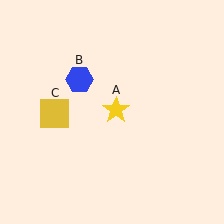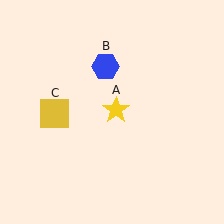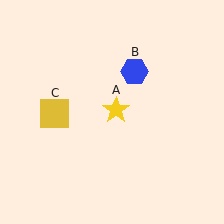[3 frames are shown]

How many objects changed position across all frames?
1 object changed position: blue hexagon (object B).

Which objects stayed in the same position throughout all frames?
Yellow star (object A) and yellow square (object C) remained stationary.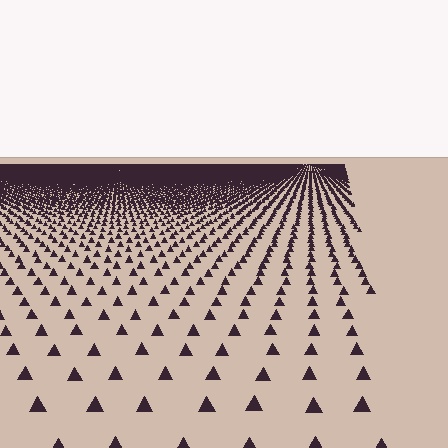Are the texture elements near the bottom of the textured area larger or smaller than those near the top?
Larger. Near the bottom, elements are closer to the viewer and appear at a bigger on-screen size.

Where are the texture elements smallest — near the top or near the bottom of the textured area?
Near the top.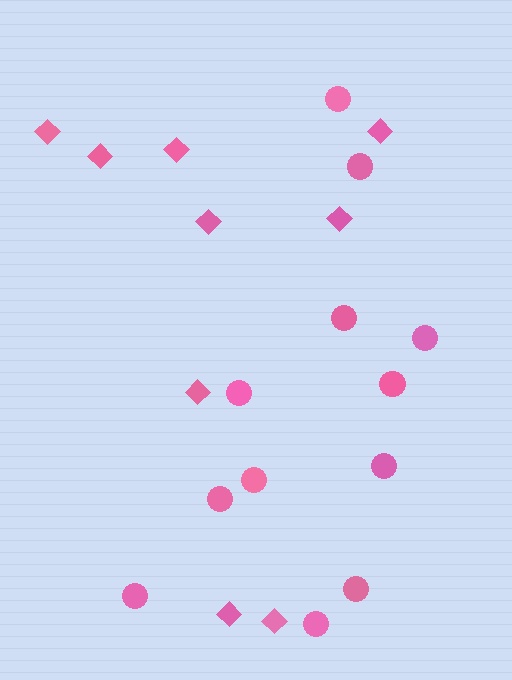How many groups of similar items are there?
There are 2 groups: one group of diamonds (9) and one group of circles (12).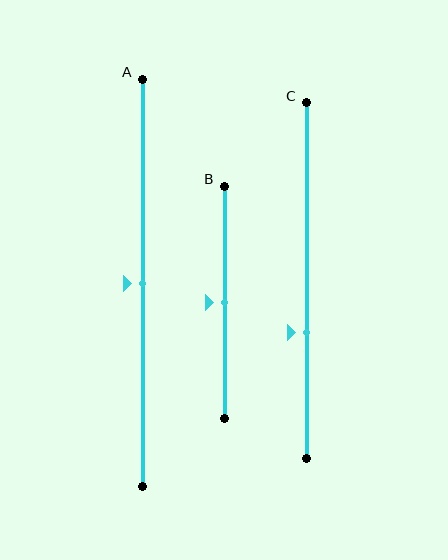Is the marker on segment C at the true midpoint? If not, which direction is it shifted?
No, the marker on segment C is shifted downward by about 15% of the segment length.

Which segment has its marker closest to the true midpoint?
Segment A has its marker closest to the true midpoint.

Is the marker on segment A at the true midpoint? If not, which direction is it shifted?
Yes, the marker on segment A is at the true midpoint.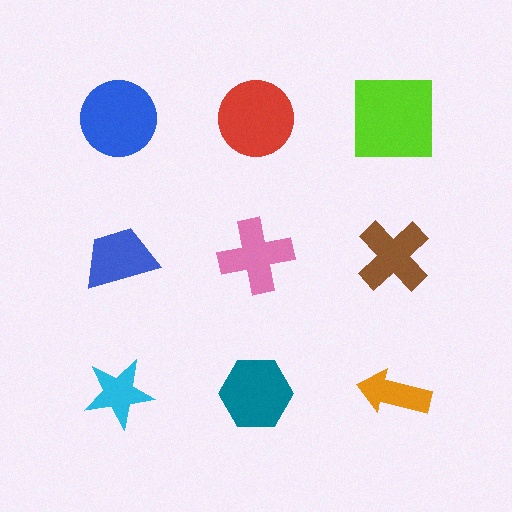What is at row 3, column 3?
An orange arrow.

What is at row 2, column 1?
A blue trapezoid.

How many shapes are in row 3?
3 shapes.